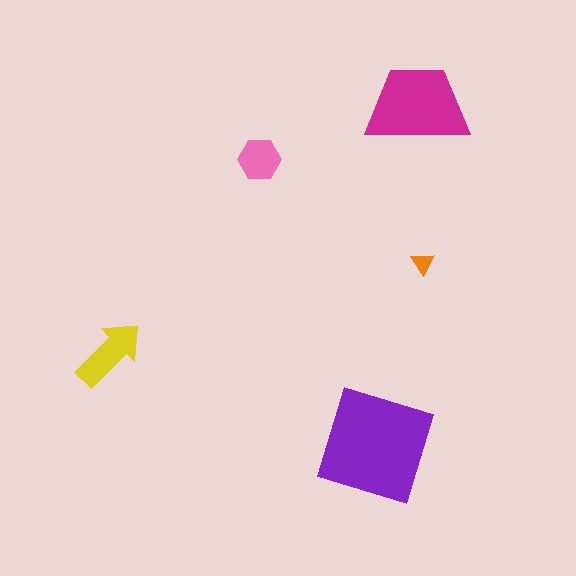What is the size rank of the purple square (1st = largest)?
1st.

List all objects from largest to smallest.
The purple square, the magenta trapezoid, the yellow arrow, the pink hexagon, the orange triangle.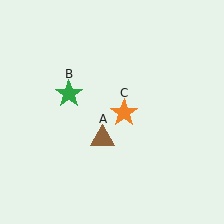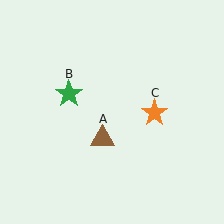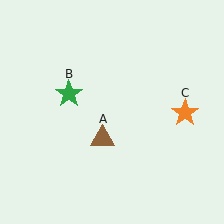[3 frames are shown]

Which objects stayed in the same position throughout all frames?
Brown triangle (object A) and green star (object B) remained stationary.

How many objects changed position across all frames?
1 object changed position: orange star (object C).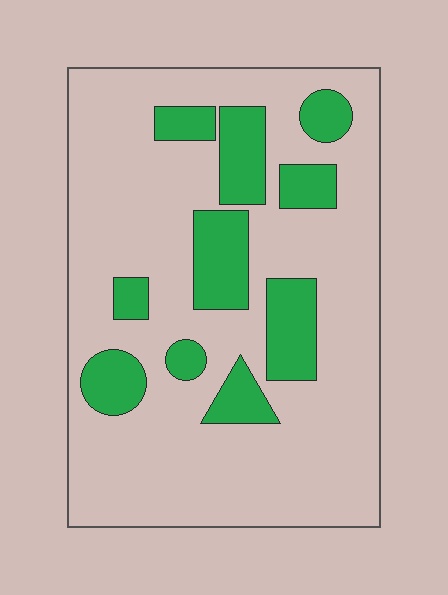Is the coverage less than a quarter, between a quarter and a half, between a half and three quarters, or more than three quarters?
Less than a quarter.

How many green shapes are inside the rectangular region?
10.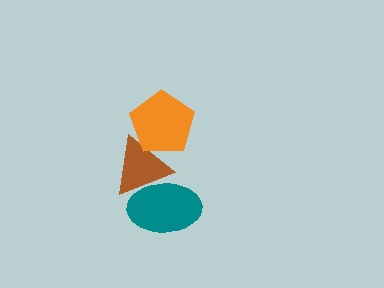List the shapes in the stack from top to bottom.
From top to bottom: the orange pentagon, the brown triangle, the teal ellipse.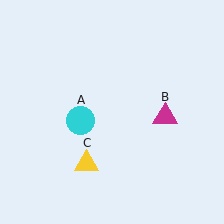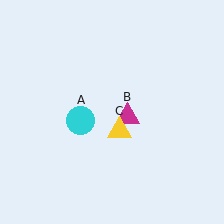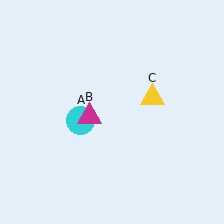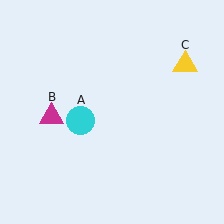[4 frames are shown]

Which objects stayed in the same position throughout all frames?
Cyan circle (object A) remained stationary.